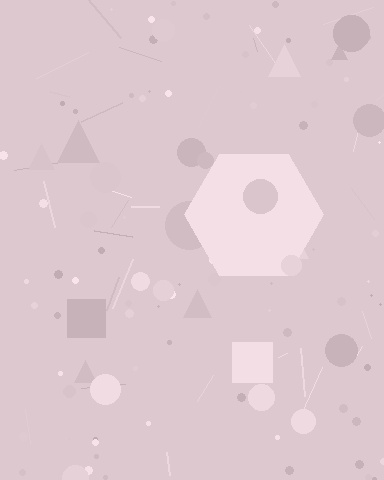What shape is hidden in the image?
A hexagon is hidden in the image.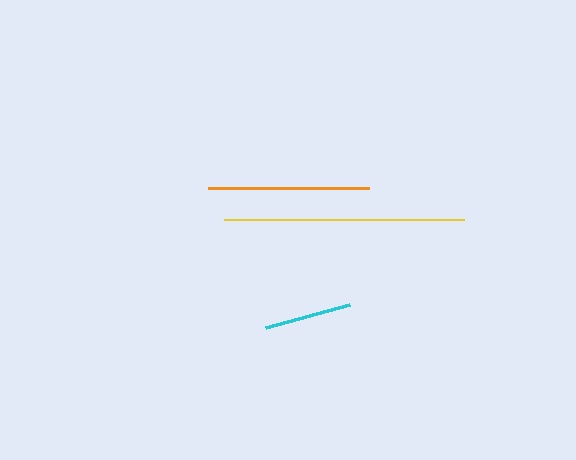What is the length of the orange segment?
The orange segment is approximately 161 pixels long.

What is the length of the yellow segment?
The yellow segment is approximately 241 pixels long.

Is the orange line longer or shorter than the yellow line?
The yellow line is longer than the orange line.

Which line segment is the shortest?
The cyan line is the shortest at approximately 88 pixels.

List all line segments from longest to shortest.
From longest to shortest: yellow, orange, cyan.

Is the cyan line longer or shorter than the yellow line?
The yellow line is longer than the cyan line.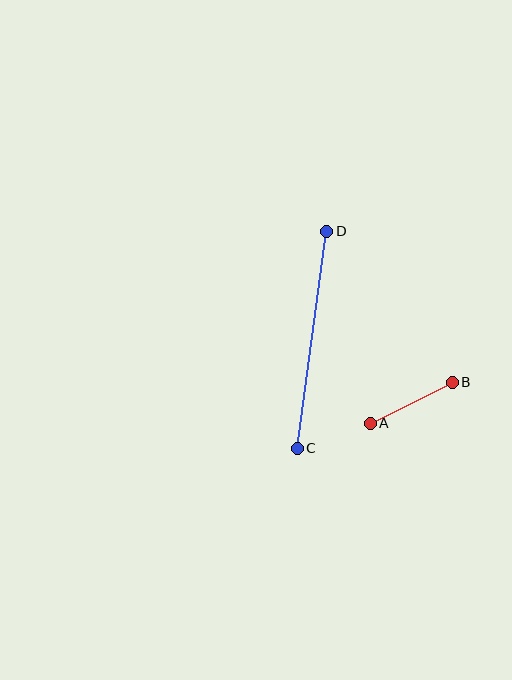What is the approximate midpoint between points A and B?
The midpoint is at approximately (411, 403) pixels.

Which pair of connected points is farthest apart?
Points C and D are farthest apart.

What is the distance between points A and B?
The distance is approximately 92 pixels.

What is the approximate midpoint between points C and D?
The midpoint is at approximately (312, 340) pixels.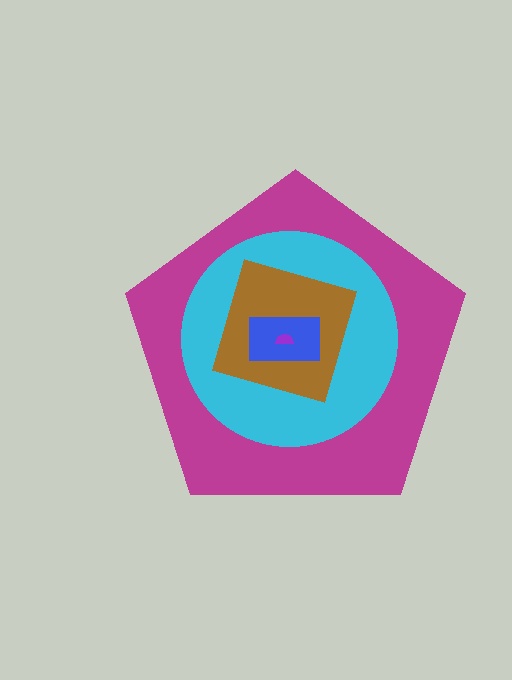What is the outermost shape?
The magenta pentagon.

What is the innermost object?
The purple semicircle.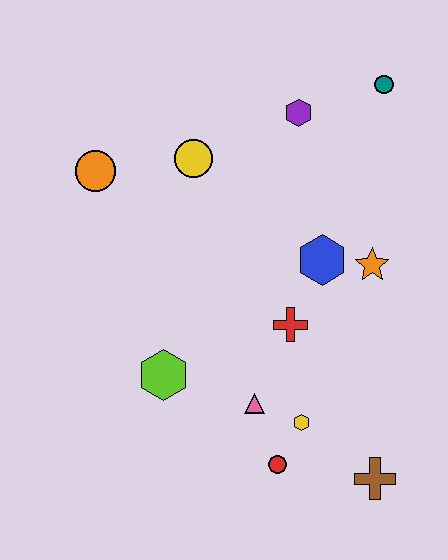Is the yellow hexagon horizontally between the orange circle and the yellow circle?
No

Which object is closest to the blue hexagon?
The orange star is closest to the blue hexagon.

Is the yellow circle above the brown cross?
Yes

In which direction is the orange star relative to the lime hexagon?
The orange star is to the right of the lime hexagon.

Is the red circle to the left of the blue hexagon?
Yes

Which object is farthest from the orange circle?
The brown cross is farthest from the orange circle.